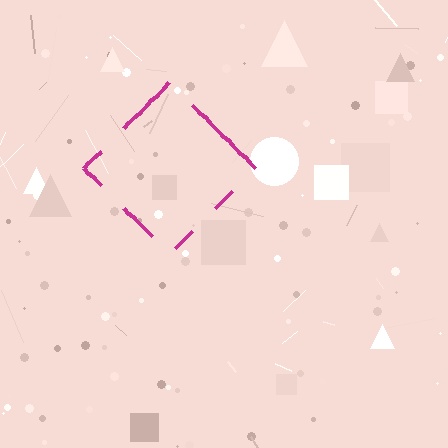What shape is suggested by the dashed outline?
The dashed outline suggests a diamond.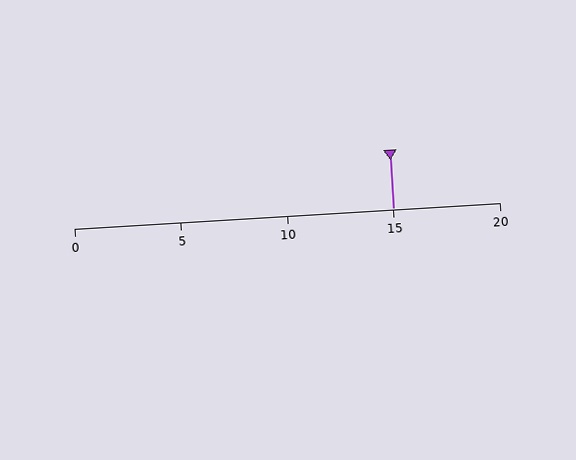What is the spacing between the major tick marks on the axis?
The major ticks are spaced 5 apart.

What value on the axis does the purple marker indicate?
The marker indicates approximately 15.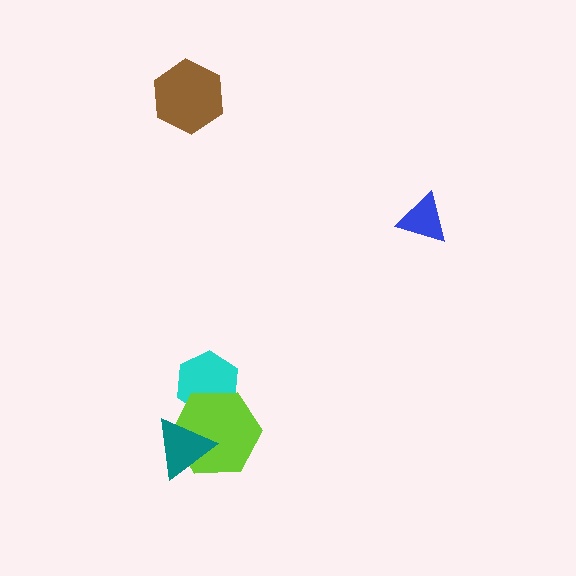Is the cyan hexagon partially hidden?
Yes, it is partially covered by another shape.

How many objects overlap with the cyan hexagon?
1 object overlaps with the cyan hexagon.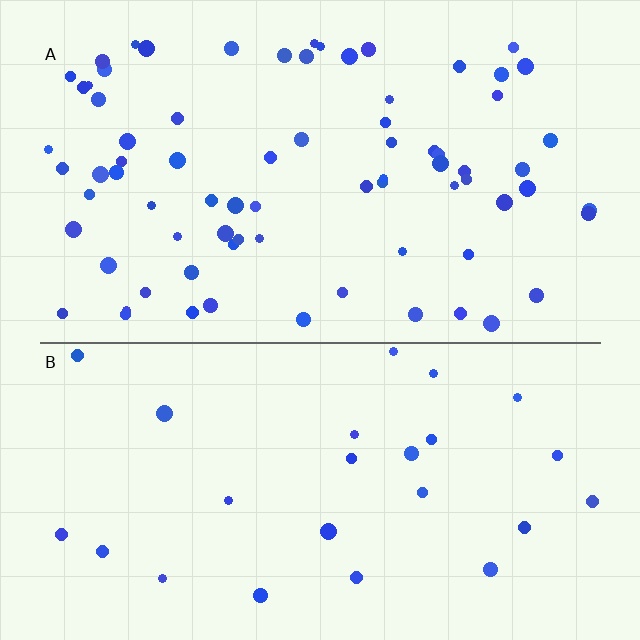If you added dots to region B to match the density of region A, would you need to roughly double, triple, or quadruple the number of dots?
Approximately triple.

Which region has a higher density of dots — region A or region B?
A (the top).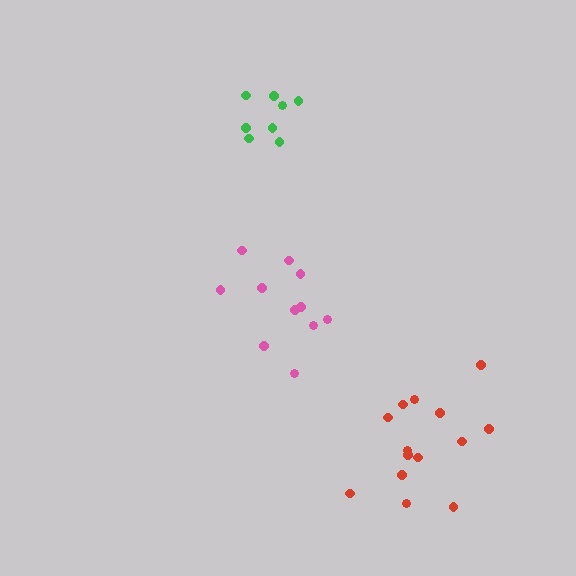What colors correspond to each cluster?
The clusters are colored: pink, red, green.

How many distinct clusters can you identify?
There are 3 distinct clusters.